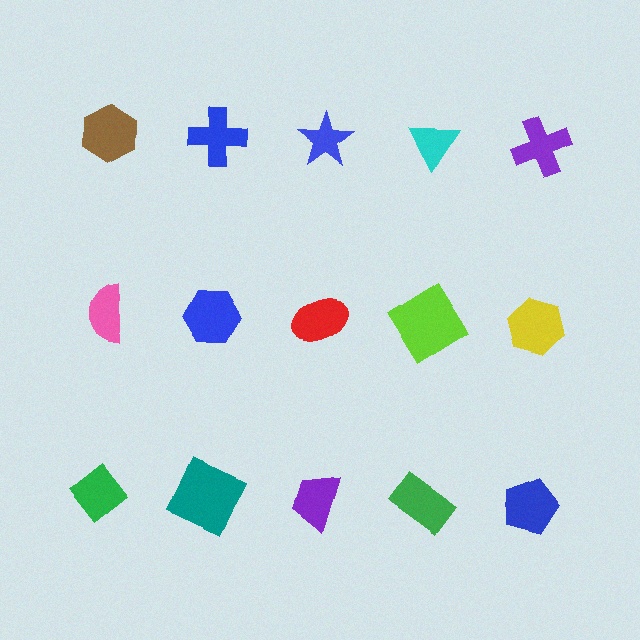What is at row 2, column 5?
A yellow hexagon.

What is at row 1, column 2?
A blue cross.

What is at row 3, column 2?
A teal square.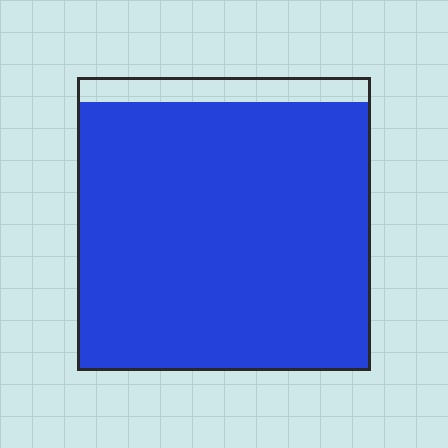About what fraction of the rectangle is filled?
About nine tenths (9/10).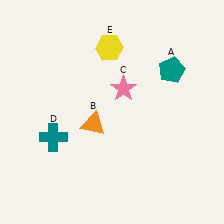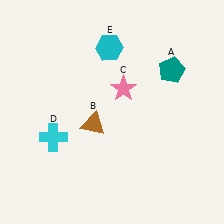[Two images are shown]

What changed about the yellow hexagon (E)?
In Image 1, E is yellow. In Image 2, it changed to cyan.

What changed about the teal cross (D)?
In Image 1, D is teal. In Image 2, it changed to cyan.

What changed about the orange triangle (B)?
In Image 1, B is orange. In Image 2, it changed to brown.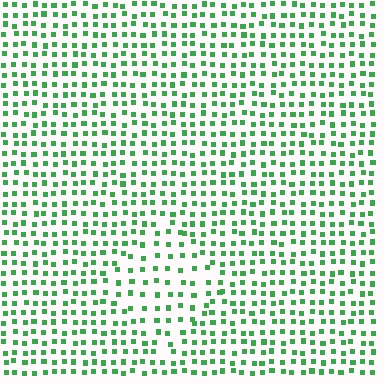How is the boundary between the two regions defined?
The boundary is defined by a change in element density (approximately 1.6x ratio). All elements are the same color, size, and shape.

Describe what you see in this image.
The image contains small green elements arranged at two different densities. A diamond-shaped region is visible where the elements are less densely packed than the surrounding area.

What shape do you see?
I see a diamond.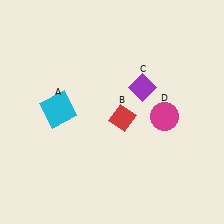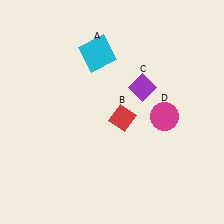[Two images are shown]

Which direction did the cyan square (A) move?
The cyan square (A) moved up.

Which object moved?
The cyan square (A) moved up.